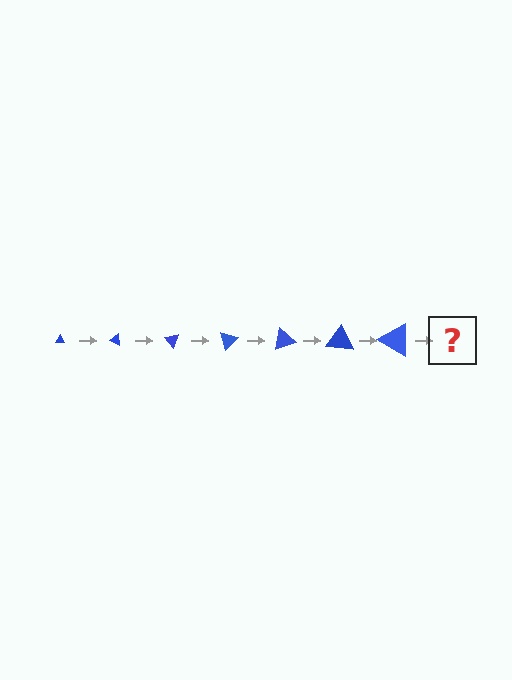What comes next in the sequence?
The next element should be a triangle, larger than the previous one and rotated 175 degrees from the start.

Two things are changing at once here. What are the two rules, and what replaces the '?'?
The two rules are that the triangle grows larger each step and it rotates 25 degrees each step. The '?' should be a triangle, larger than the previous one and rotated 175 degrees from the start.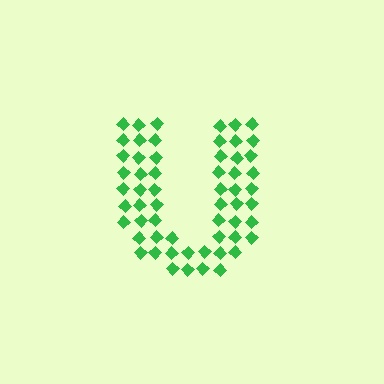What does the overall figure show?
The overall figure shows the letter U.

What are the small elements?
The small elements are diamonds.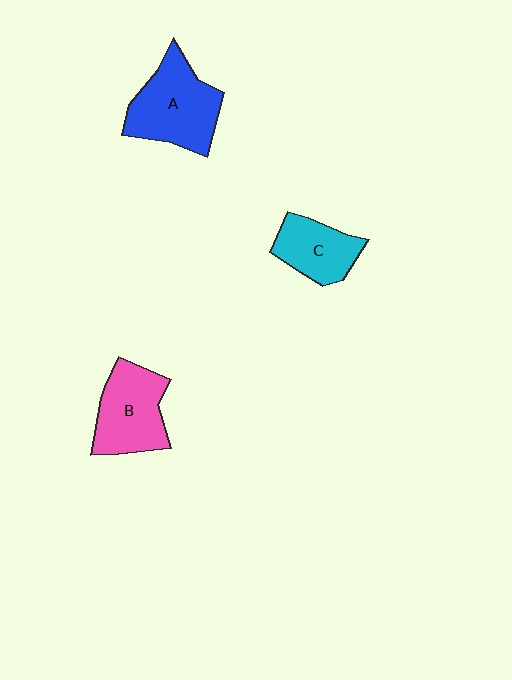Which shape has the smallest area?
Shape C (cyan).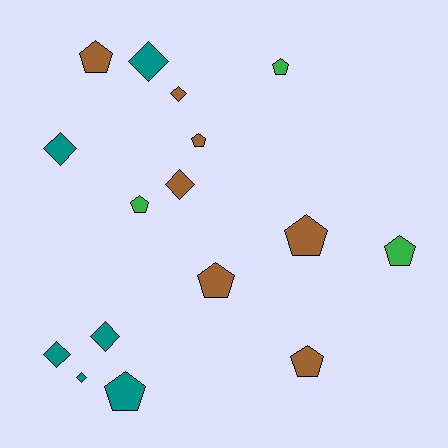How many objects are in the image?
There are 16 objects.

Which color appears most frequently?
Brown, with 7 objects.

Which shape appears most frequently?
Pentagon, with 9 objects.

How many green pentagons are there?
There are 3 green pentagons.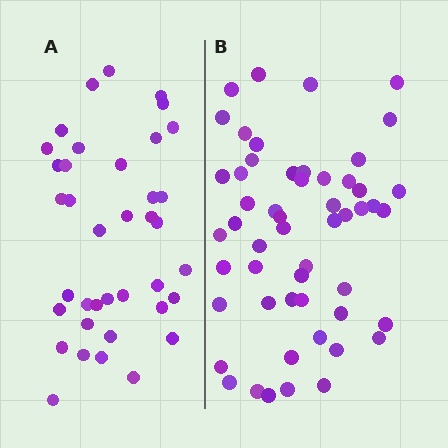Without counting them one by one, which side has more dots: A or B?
Region B (the right region) has more dots.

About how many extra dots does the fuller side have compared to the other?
Region B has approximately 15 more dots than region A.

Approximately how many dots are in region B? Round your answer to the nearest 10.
About 50 dots. (The exact count is 53, which rounds to 50.)